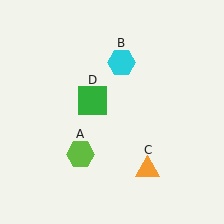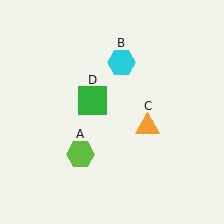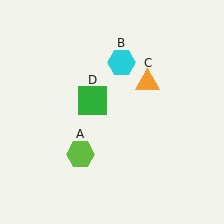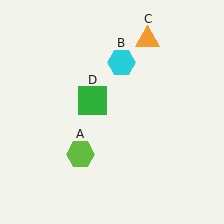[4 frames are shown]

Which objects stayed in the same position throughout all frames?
Lime hexagon (object A) and cyan hexagon (object B) and green square (object D) remained stationary.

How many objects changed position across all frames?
1 object changed position: orange triangle (object C).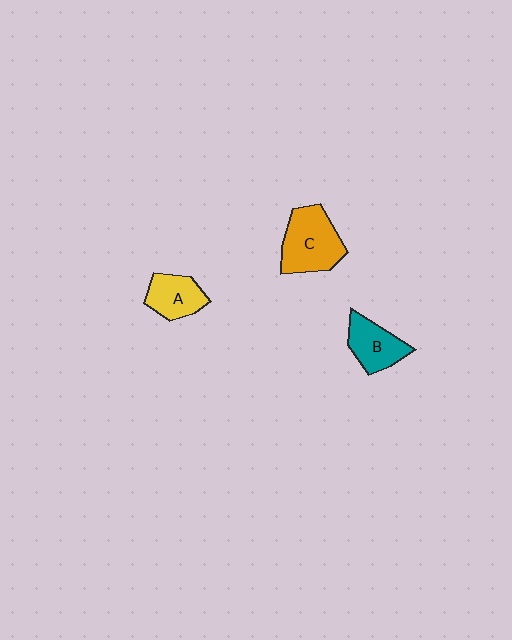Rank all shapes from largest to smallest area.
From largest to smallest: C (orange), B (teal), A (yellow).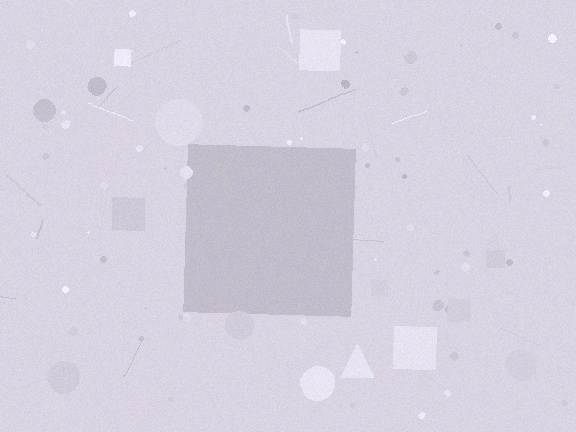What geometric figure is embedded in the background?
A square is embedded in the background.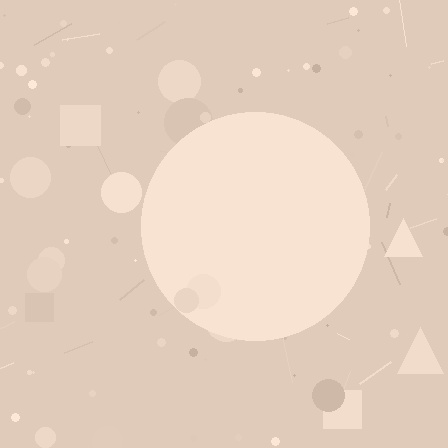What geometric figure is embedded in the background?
A circle is embedded in the background.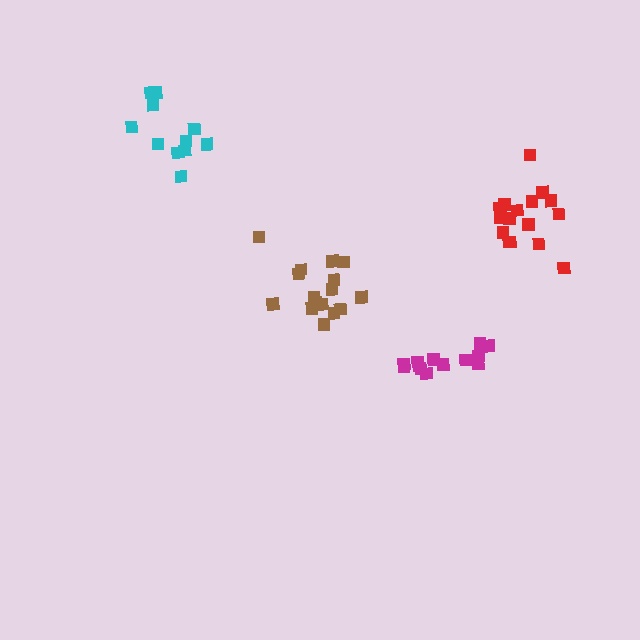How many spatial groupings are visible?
There are 4 spatial groupings.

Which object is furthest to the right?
The red cluster is rightmost.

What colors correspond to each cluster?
The clusters are colored: red, magenta, brown, cyan.